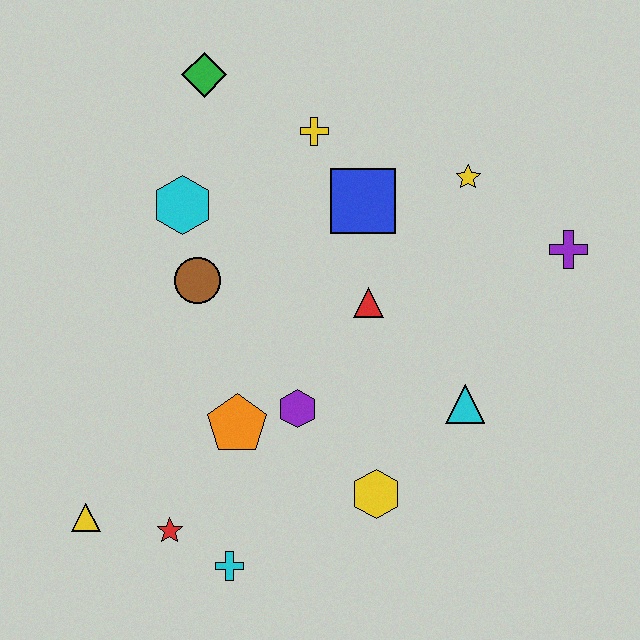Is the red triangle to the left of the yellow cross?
No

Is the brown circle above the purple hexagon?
Yes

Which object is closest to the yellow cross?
The blue square is closest to the yellow cross.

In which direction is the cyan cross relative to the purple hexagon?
The cyan cross is below the purple hexagon.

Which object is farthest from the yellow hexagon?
The green diamond is farthest from the yellow hexagon.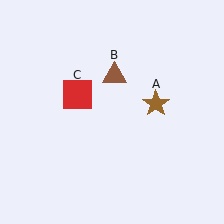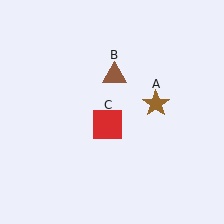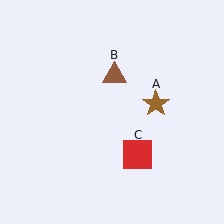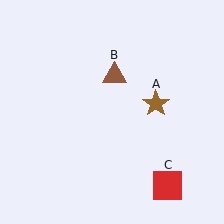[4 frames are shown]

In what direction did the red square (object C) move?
The red square (object C) moved down and to the right.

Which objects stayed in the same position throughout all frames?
Brown star (object A) and brown triangle (object B) remained stationary.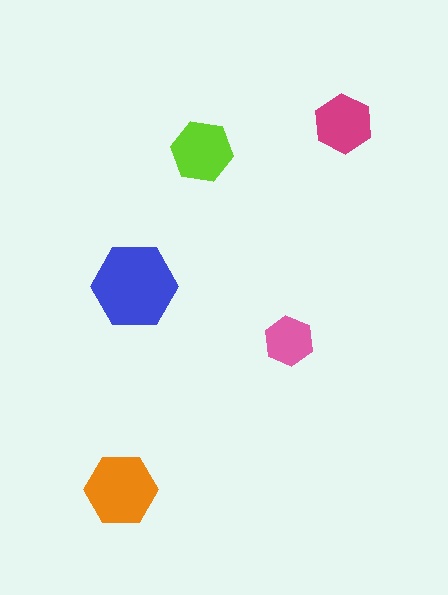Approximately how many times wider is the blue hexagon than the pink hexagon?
About 1.5 times wider.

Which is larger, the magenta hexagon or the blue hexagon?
The blue one.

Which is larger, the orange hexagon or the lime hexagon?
The orange one.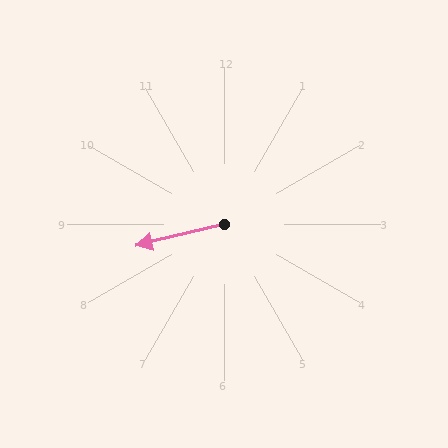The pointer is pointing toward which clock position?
Roughly 9 o'clock.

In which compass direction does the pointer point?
West.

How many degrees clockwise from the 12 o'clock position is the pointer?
Approximately 256 degrees.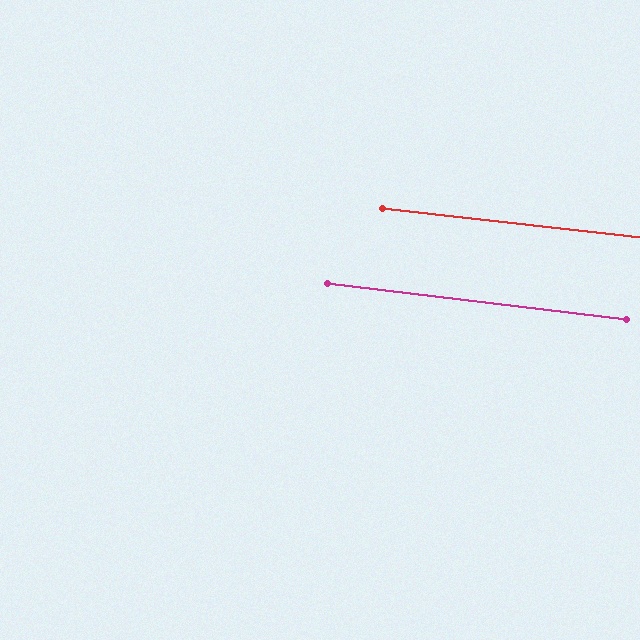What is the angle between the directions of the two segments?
Approximately 1 degree.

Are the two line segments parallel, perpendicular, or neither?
Parallel — their directions differ by only 0.6°.